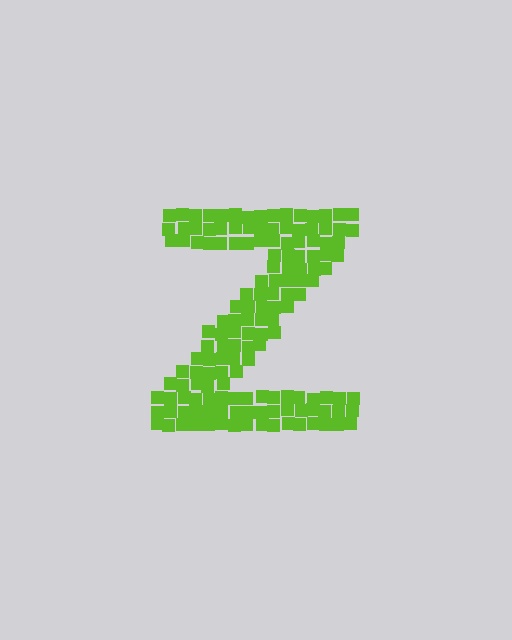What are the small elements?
The small elements are squares.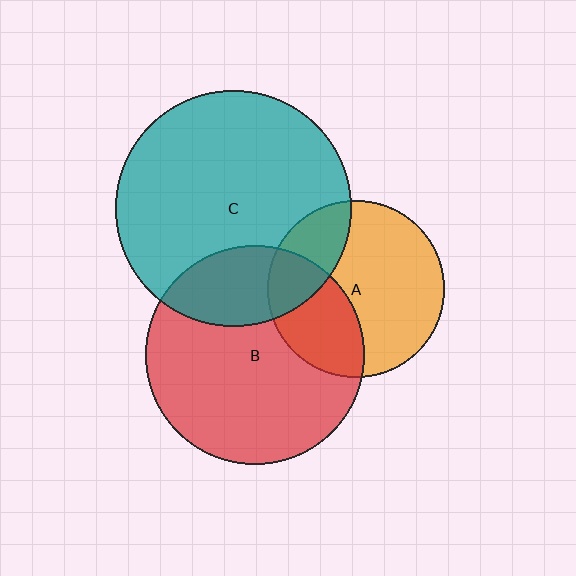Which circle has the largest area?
Circle C (teal).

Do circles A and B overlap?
Yes.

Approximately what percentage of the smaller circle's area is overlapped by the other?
Approximately 35%.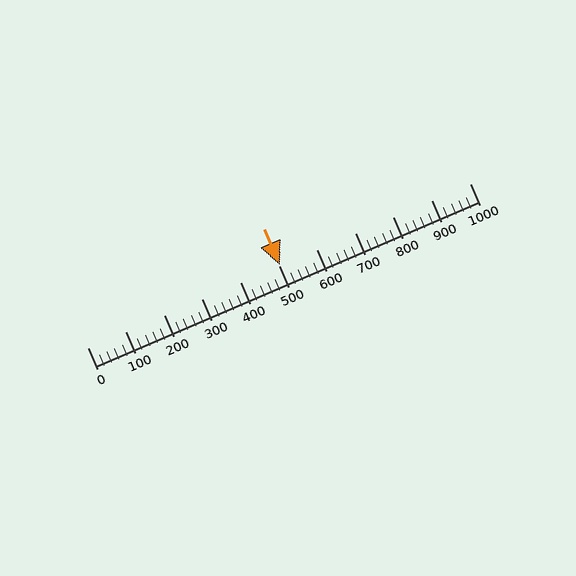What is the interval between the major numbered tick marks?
The major tick marks are spaced 100 units apart.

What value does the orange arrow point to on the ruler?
The orange arrow points to approximately 503.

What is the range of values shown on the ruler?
The ruler shows values from 0 to 1000.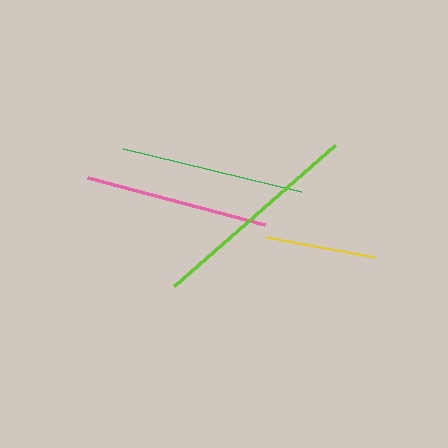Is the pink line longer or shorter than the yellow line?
The pink line is longer than the yellow line.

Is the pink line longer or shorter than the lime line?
The lime line is longer than the pink line.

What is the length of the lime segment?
The lime segment is approximately 214 pixels long.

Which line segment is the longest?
The lime line is the longest at approximately 214 pixels.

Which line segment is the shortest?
The yellow line is the shortest at approximately 110 pixels.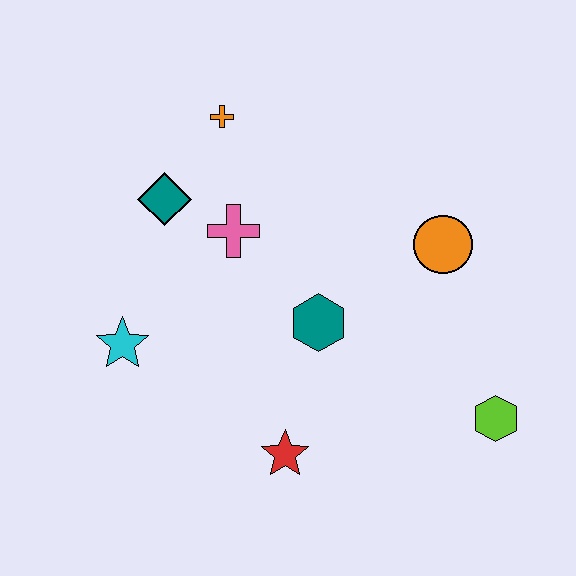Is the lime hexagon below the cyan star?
Yes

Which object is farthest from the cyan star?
The lime hexagon is farthest from the cyan star.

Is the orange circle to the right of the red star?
Yes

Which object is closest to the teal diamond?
The pink cross is closest to the teal diamond.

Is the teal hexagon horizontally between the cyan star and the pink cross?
No